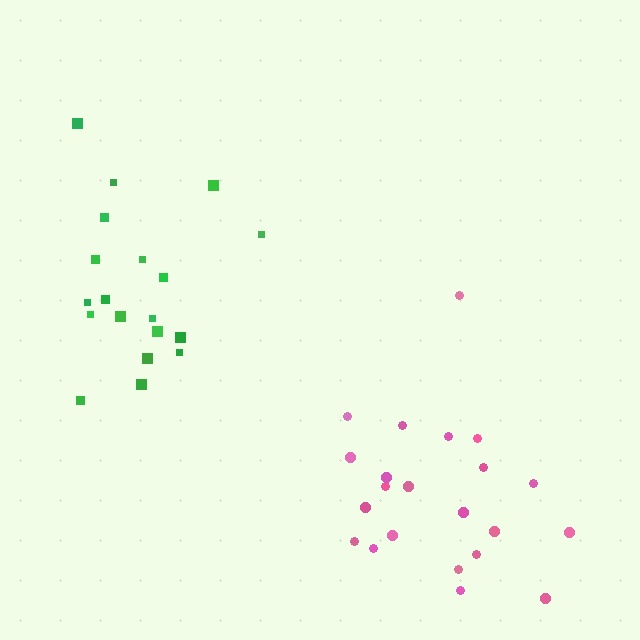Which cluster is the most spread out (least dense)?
Pink.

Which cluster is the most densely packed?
Green.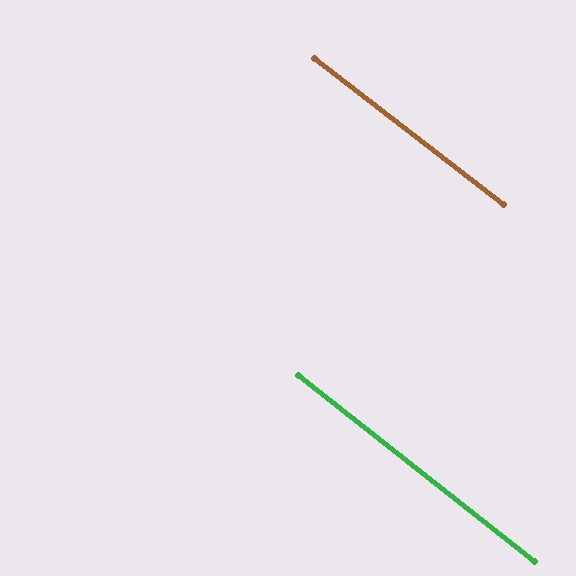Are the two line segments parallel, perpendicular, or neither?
Parallel — their directions differ by only 0.5°.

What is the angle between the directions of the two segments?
Approximately 1 degree.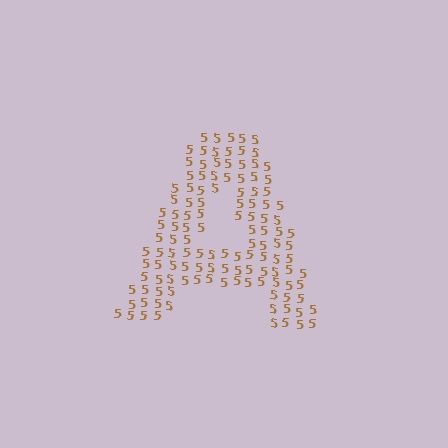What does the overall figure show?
The overall figure shows the letter A.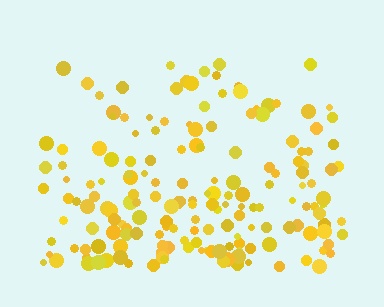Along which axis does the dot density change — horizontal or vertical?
Vertical.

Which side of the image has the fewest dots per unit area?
The top.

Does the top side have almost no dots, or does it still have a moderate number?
Still a moderate number, just noticeably fewer than the bottom.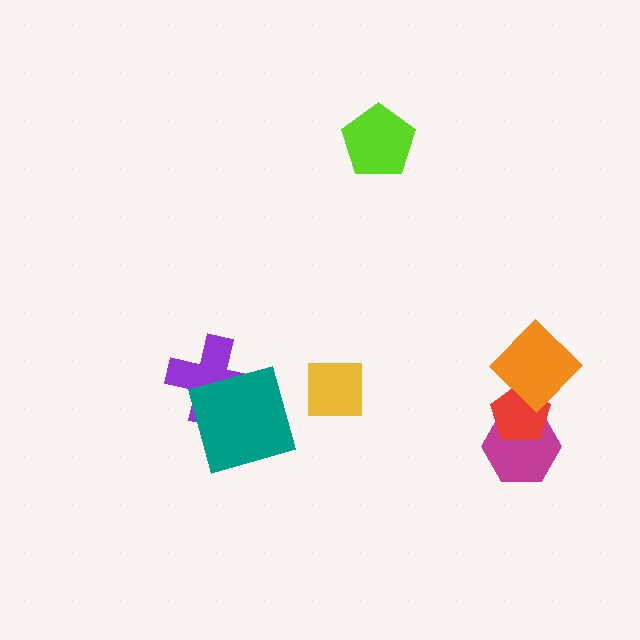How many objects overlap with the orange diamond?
1 object overlaps with the orange diamond.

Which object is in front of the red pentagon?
The orange diamond is in front of the red pentagon.